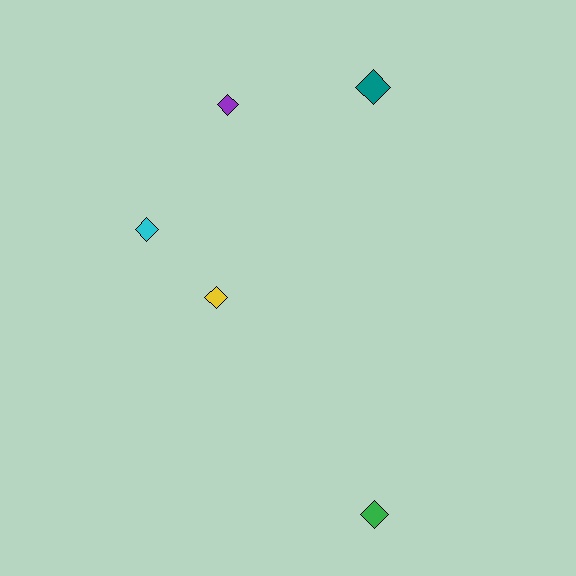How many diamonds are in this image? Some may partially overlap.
There are 5 diamonds.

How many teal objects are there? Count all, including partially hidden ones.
There is 1 teal object.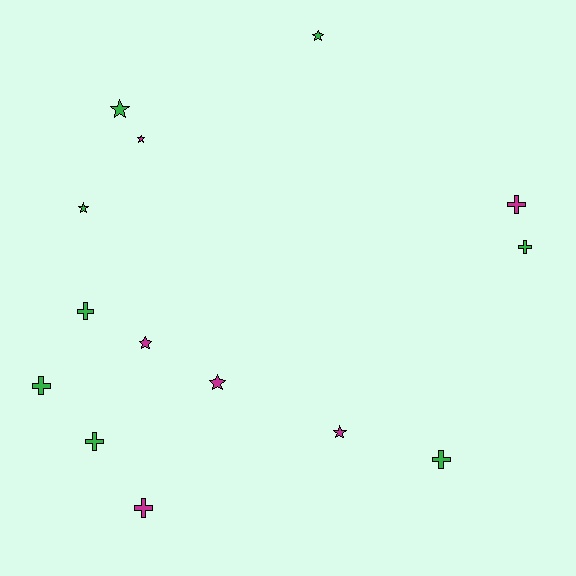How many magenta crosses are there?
There are 2 magenta crosses.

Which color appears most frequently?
Green, with 8 objects.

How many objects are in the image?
There are 14 objects.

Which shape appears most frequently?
Star, with 7 objects.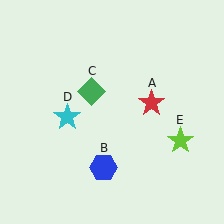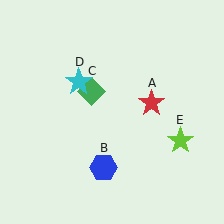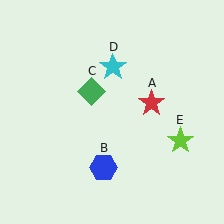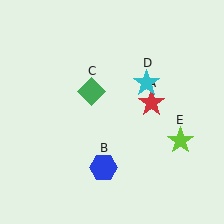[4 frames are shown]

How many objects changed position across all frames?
1 object changed position: cyan star (object D).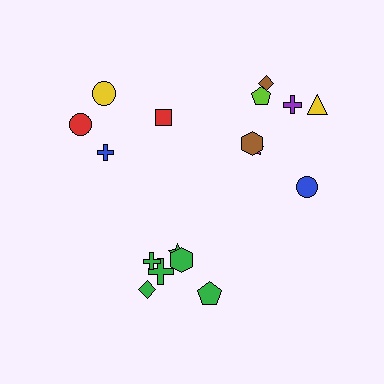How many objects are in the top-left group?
There are 4 objects.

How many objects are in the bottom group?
There are 6 objects.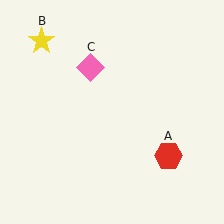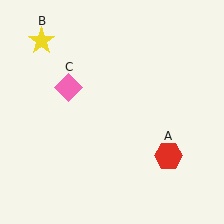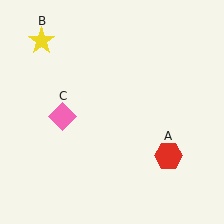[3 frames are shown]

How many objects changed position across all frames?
1 object changed position: pink diamond (object C).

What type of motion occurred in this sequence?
The pink diamond (object C) rotated counterclockwise around the center of the scene.